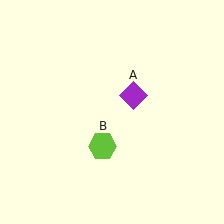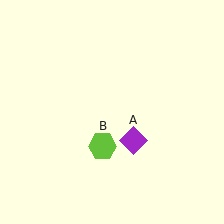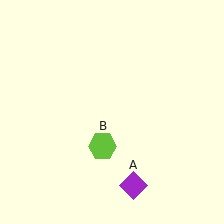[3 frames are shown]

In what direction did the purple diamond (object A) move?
The purple diamond (object A) moved down.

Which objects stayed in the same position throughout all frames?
Lime hexagon (object B) remained stationary.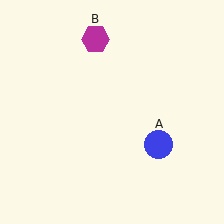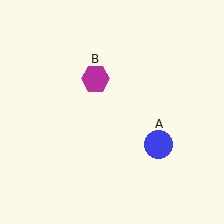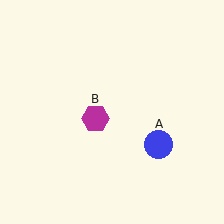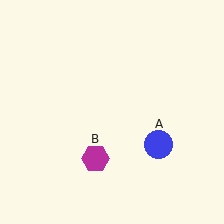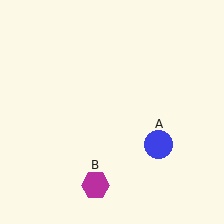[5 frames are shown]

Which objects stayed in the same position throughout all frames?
Blue circle (object A) remained stationary.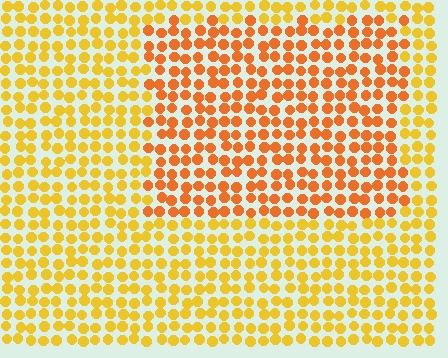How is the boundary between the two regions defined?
The boundary is defined purely by a slight shift in hue (about 27 degrees). Spacing, size, and orientation are identical on both sides.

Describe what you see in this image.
The image is filled with small yellow elements in a uniform arrangement. A rectangle-shaped region is visible where the elements are tinted to a slightly different hue, forming a subtle color boundary.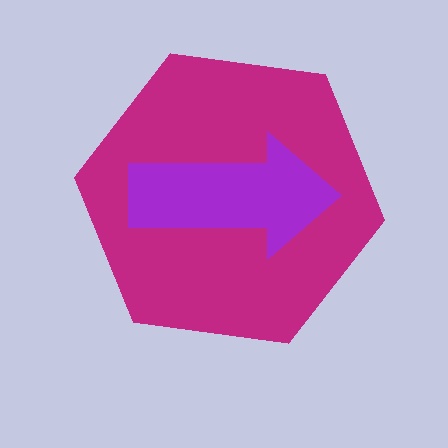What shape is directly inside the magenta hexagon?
The purple arrow.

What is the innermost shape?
The purple arrow.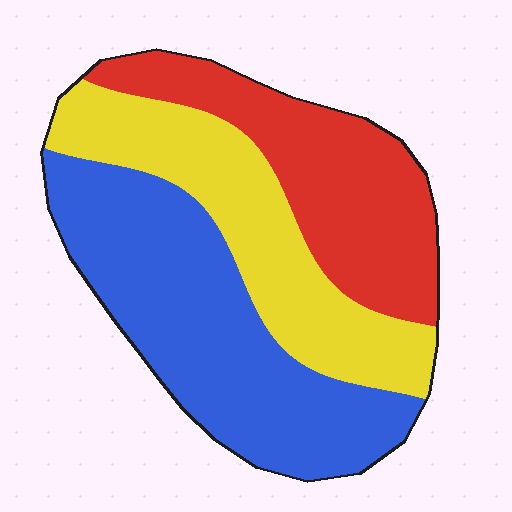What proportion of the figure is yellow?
Yellow takes up about one third (1/3) of the figure.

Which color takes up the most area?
Blue, at roughly 40%.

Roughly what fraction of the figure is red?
Red covers 29% of the figure.